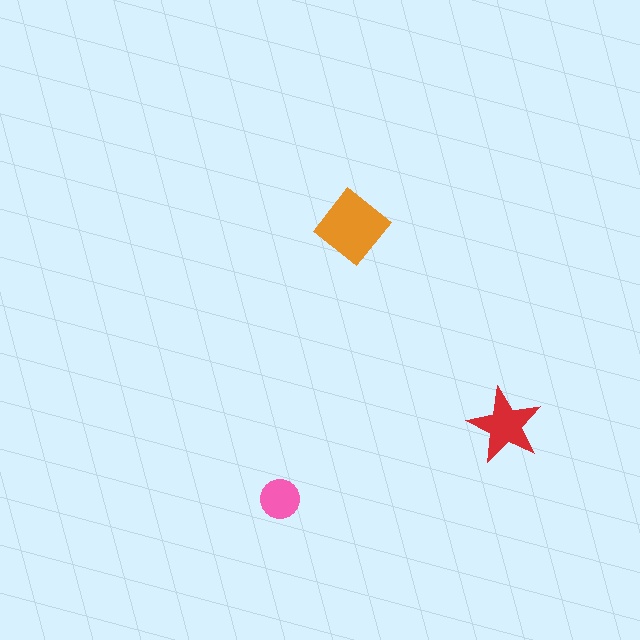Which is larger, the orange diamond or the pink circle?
The orange diamond.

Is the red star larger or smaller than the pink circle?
Larger.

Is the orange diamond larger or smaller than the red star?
Larger.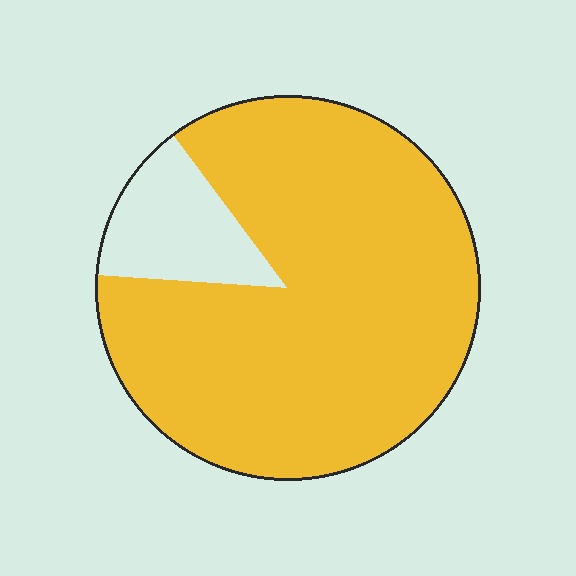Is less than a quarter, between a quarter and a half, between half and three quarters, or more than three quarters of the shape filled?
More than three quarters.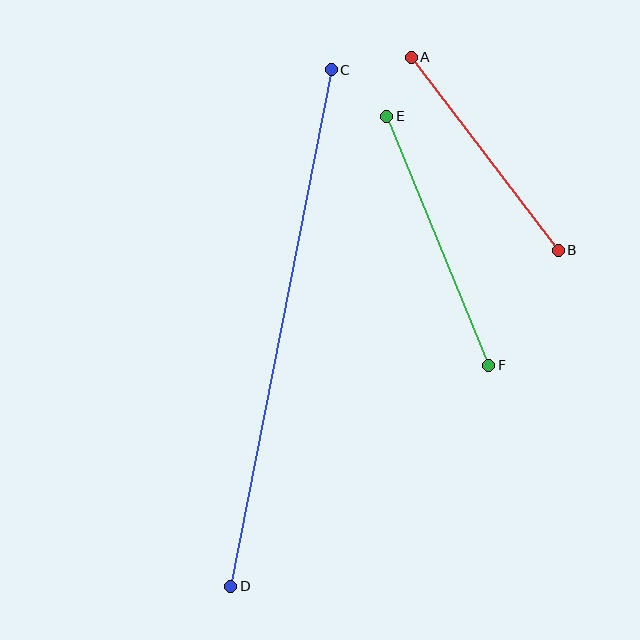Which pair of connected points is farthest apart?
Points C and D are farthest apart.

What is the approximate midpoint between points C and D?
The midpoint is at approximately (281, 328) pixels.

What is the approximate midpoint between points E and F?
The midpoint is at approximately (438, 241) pixels.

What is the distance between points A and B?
The distance is approximately 243 pixels.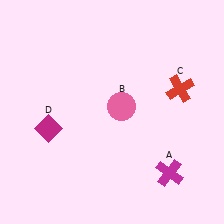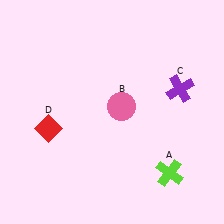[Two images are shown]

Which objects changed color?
A changed from magenta to lime. C changed from red to purple. D changed from magenta to red.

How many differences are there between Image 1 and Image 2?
There are 3 differences between the two images.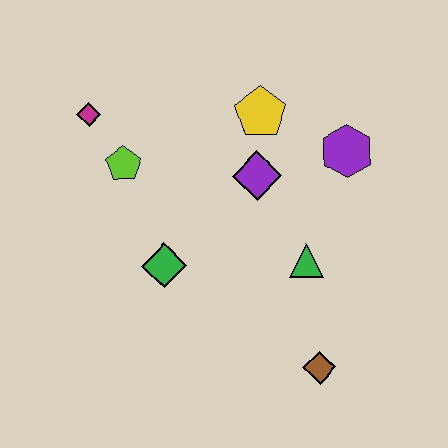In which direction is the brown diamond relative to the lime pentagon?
The brown diamond is below the lime pentagon.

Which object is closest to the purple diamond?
The yellow pentagon is closest to the purple diamond.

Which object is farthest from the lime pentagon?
The brown diamond is farthest from the lime pentagon.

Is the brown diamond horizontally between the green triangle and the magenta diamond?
No